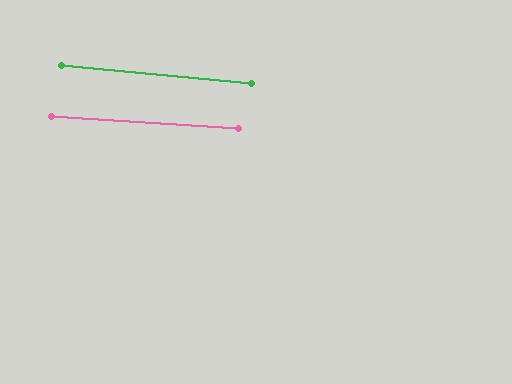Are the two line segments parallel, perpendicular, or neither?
Parallel — their directions differ by only 1.8°.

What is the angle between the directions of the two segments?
Approximately 2 degrees.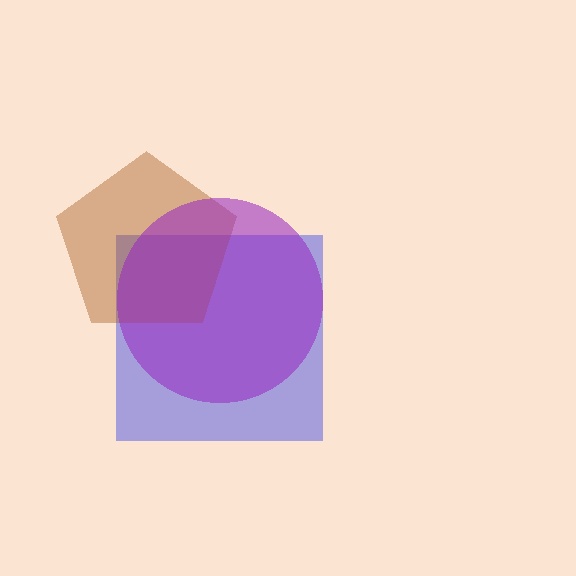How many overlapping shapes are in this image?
There are 3 overlapping shapes in the image.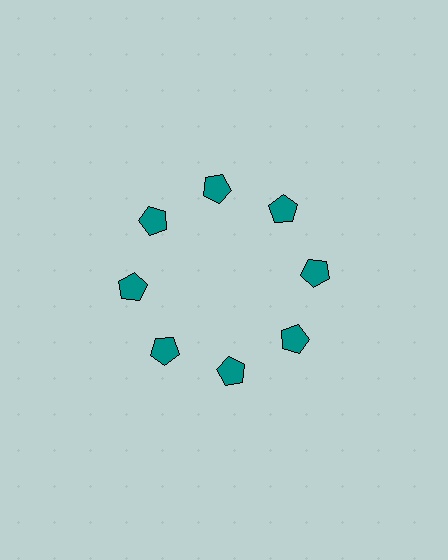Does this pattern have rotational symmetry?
Yes, this pattern has 8-fold rotational symmetry. It looks the same after rotating 45 degrees around the center.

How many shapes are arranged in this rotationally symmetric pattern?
There are 8 shapes, arranged in 8 groups of 1.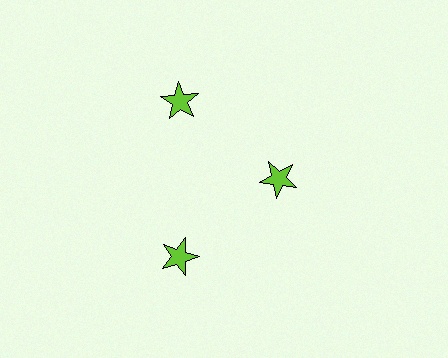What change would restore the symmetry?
The symmetry would be restored by moving it outward, back onto the ring so that all 3 stars sit at equal angles and equal distance from the center.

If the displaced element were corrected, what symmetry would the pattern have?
It would have 3-fold rotational symmetry — the pattern would map onto itself every 120 degrees.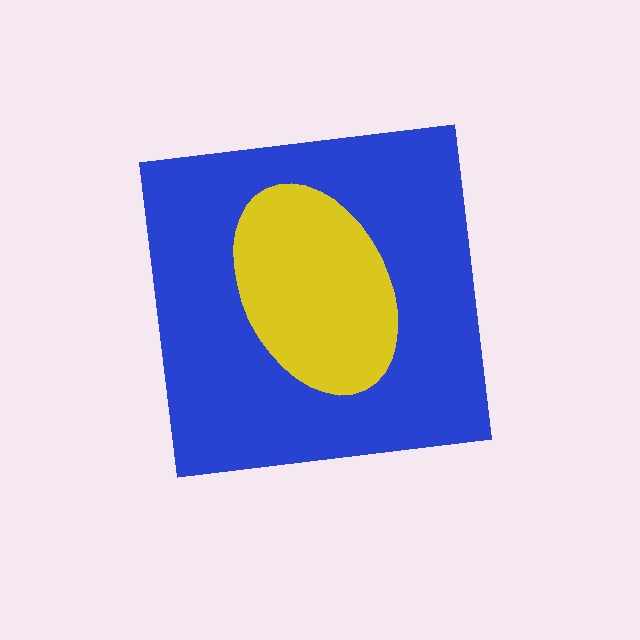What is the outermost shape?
The blue square.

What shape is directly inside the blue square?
The yellow ellipse.